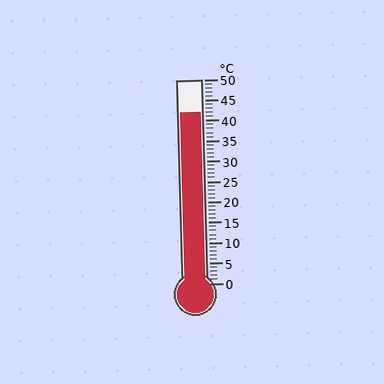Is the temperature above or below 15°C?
The temperature is above 15°C.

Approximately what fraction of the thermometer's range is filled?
The thermometer is filled to approximately 85% of its range.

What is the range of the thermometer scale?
The thermometer scale ranges from 0°C to 50°C.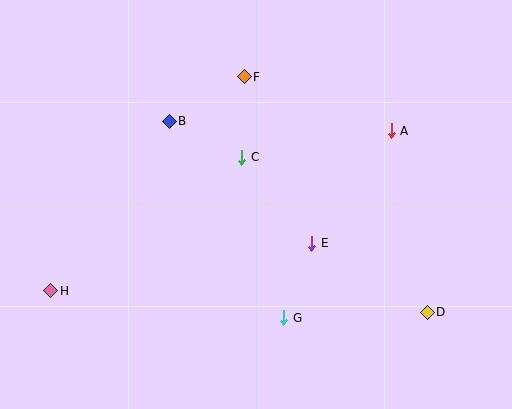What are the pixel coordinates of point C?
Point C is at (242, 157).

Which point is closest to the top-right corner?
Point A is closest to the top-right corner.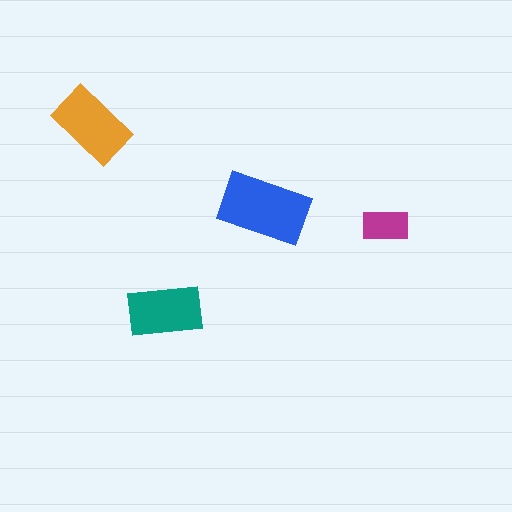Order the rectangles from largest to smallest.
the blue one, the orange one, the teal one, the magenta one.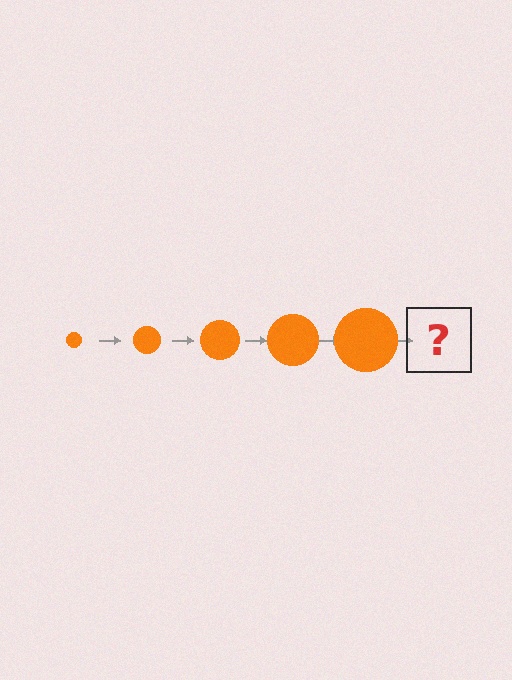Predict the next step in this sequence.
The next step is an orange circle, larger than the previous one.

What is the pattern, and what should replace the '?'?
The pattern is that the circle gets progressively larger each step. The '?' should be an orange circle, larger than the previous one.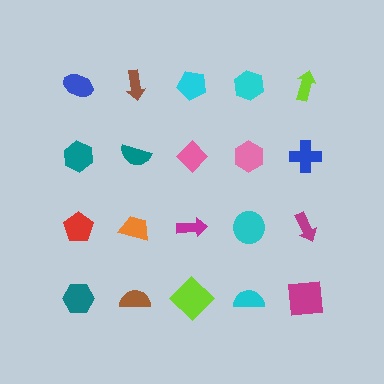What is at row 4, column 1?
A teal hexagon.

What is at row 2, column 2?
A teal semicircle.